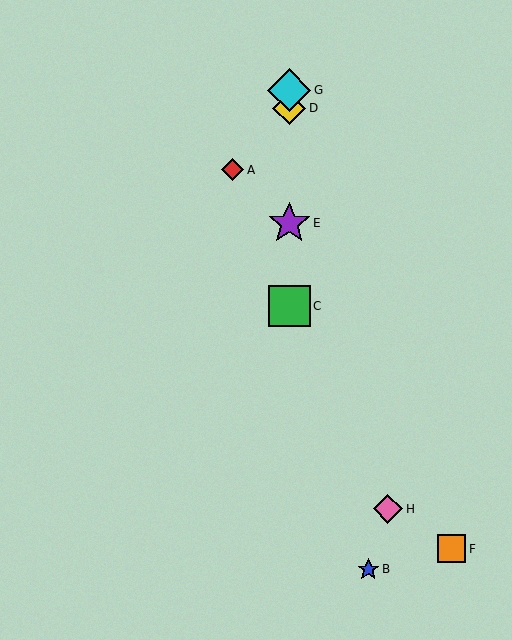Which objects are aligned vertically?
Objects C, D, E, G are aligned vertically.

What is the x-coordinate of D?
Object D is at x≈289.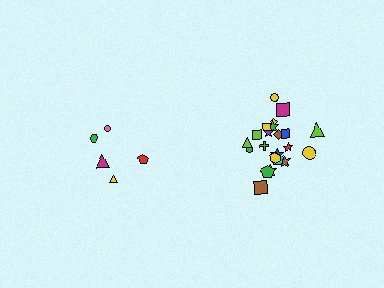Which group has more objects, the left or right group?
The right group.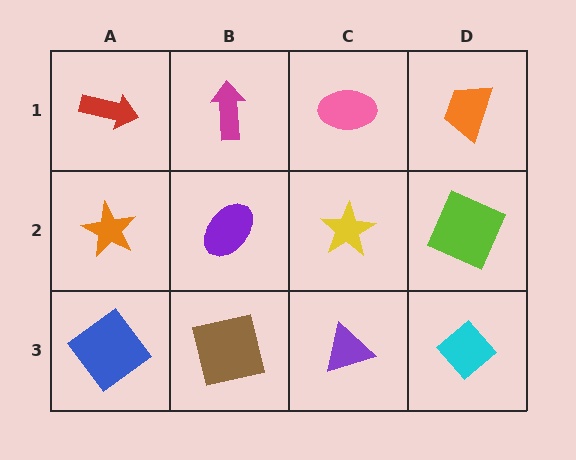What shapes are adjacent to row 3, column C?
A yellow star (row 2, column C), a brown square (row 3, column B), a cyan diamond (row 3, column D).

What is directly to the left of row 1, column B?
A red arrow.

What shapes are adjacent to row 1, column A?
An orange star (row 2, column A), a magenta arrow (row 1, column B).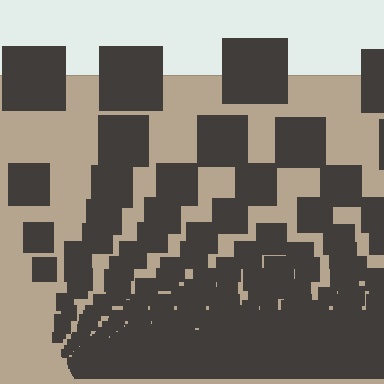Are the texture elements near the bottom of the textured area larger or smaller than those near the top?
Smaller. The gradient is inverted — elements near the bottom are smaller and denser.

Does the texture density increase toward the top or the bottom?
Density increases toward the bottom.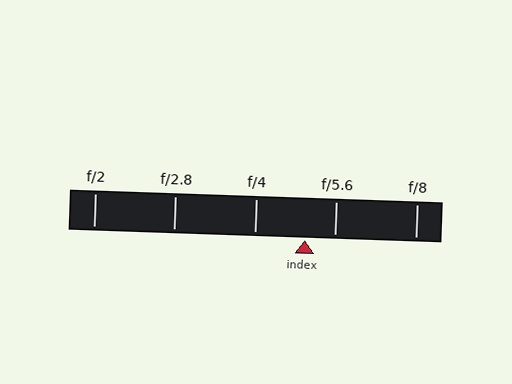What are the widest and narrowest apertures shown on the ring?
The widest aperture shown is f/2 and the narrowest is f/8.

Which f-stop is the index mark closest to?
The index mark is closest to f/5.6.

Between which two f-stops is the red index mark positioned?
The index mark is between f/4 and f/5.6.